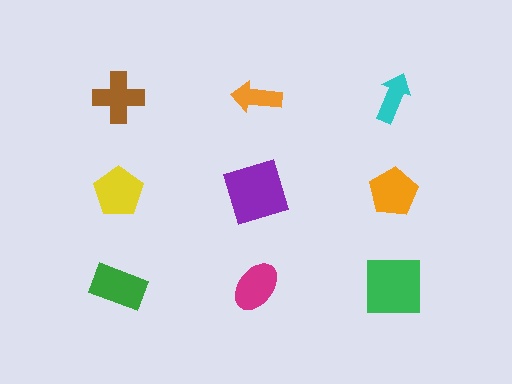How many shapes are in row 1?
3 shapes.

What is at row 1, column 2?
An orange arrow.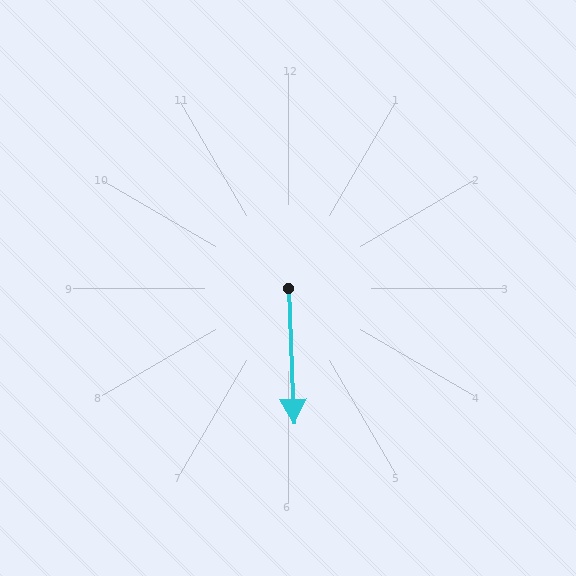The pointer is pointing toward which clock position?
Roughly 6 o'clock.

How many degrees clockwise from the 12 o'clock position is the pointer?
Approximately 178 degrees.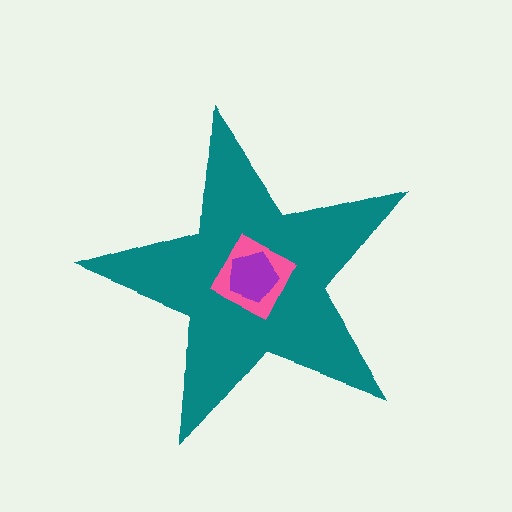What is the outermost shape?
The teal star.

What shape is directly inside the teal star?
The pink diamond.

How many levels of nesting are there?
3.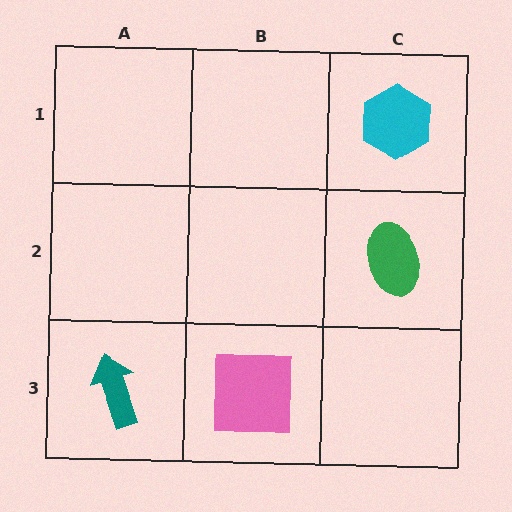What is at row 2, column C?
A green ellipse.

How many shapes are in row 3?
2 shapes.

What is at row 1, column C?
A cyan hexagon.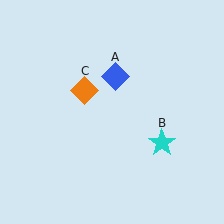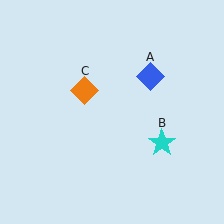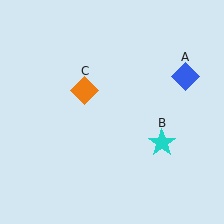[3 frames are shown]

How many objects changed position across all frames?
1 object changed position: blue diamond (object A).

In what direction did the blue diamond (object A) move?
The blue diamond (object A) moved right.